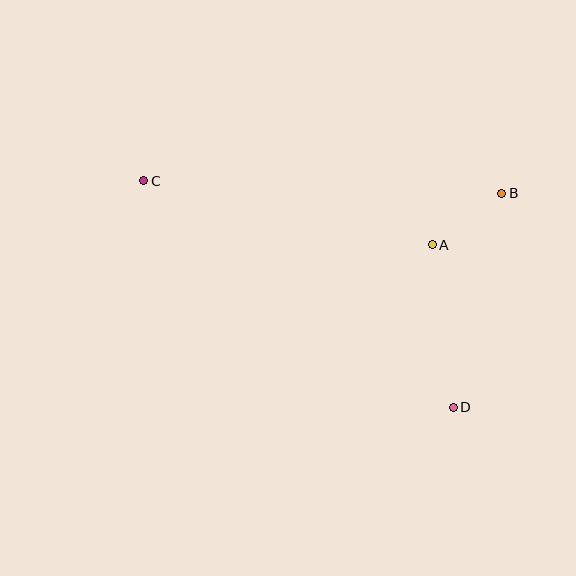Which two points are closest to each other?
Points A and B are closest to each other.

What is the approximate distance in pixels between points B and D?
The distance between B and D is approximately 219 pixels.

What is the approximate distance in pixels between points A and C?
The distance between A and C is approximately 296 pixels.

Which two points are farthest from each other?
Points C and D are farthest from each other.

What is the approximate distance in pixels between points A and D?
The distance between A and D is approximately 164 pixels.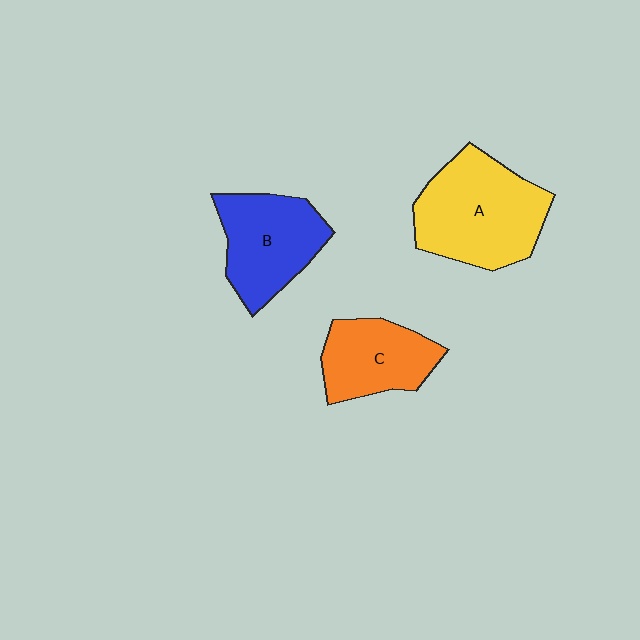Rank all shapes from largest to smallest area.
From largest to smallest: A (yellow), B (blue), C (orange).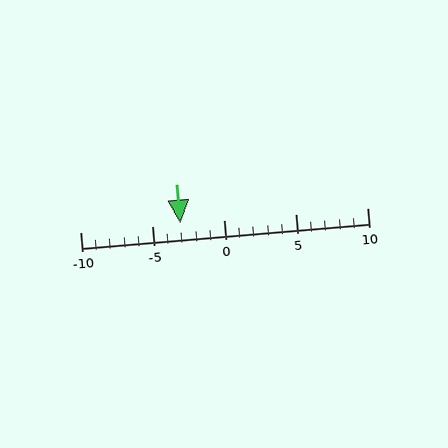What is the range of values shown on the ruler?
The ruler shows values from -10 to 10.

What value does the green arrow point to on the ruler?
The green arrow points to approximately -3.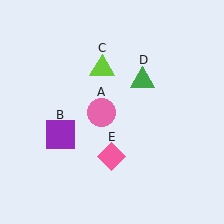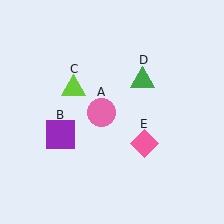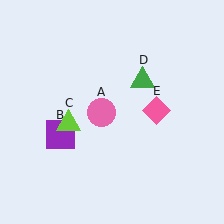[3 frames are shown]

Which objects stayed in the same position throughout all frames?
Pink circle (object A) and purple square (object B) and green triangle (object D) remained stationary.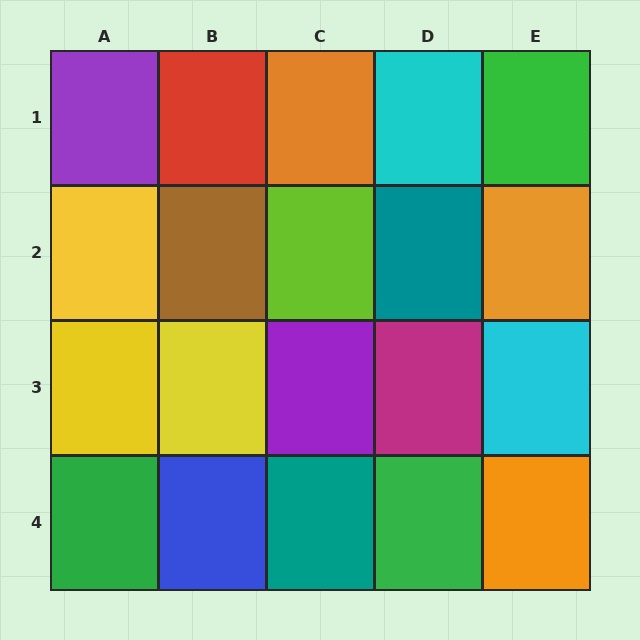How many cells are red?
1 cell is red.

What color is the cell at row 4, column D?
Green.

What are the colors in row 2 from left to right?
Yellow, brown, lime, teal, orange.